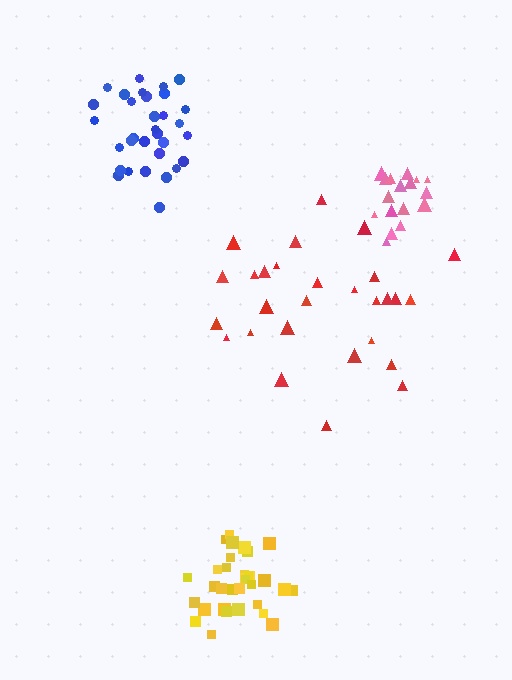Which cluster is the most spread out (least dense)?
Red.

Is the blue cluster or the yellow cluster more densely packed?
Yellow.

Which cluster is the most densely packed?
Yellow.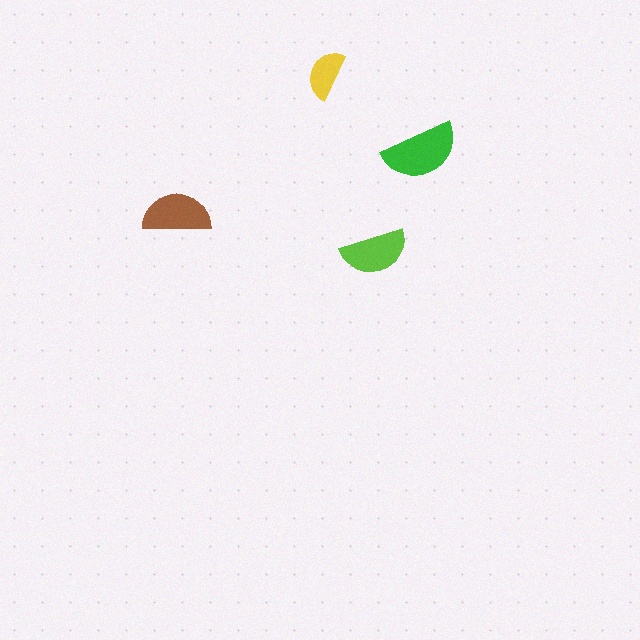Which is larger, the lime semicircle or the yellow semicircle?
The lime one.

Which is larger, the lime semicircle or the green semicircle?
The green one.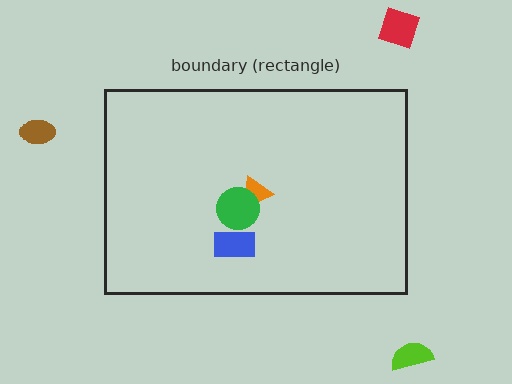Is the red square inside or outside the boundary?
Outside.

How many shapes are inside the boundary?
3 inside, 3 outside.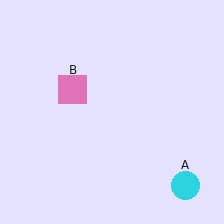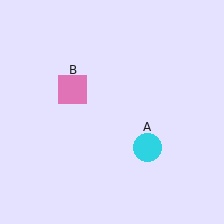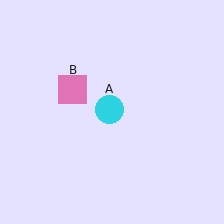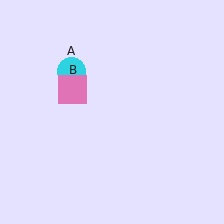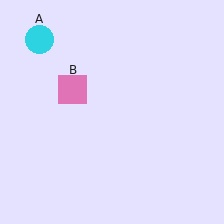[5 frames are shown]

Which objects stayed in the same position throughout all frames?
Pink square (object B) remained stationary.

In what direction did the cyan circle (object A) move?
The cyan circle (object A) moved up and to the left.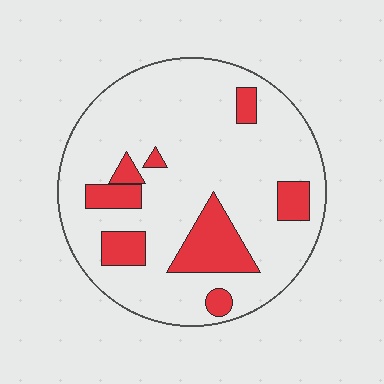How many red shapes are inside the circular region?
8.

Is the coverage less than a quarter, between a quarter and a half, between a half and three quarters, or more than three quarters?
Less than a quarter.